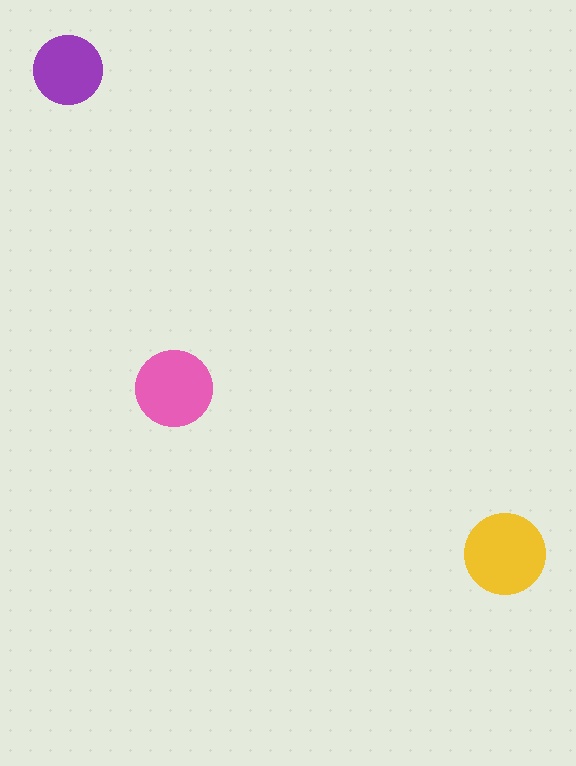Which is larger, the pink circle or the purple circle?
The pink one.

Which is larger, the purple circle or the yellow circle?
The yellow one.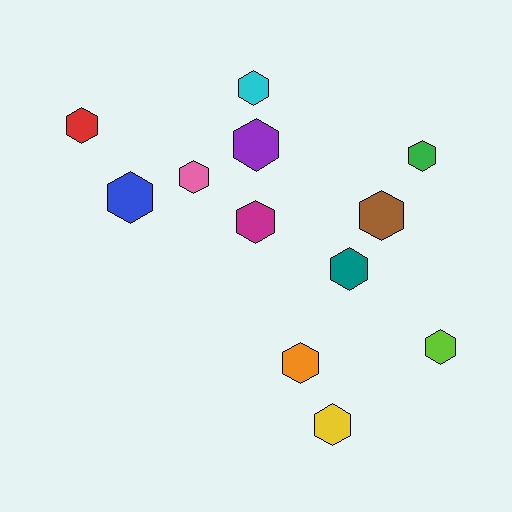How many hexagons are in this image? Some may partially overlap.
There are 12 hexagons.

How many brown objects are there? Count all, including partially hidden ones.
There is 1 brown object.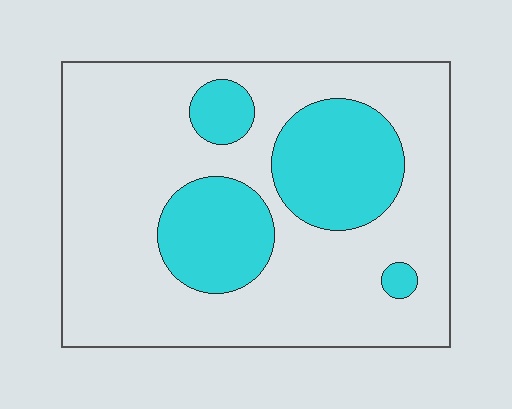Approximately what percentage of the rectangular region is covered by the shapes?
Approximately 25%.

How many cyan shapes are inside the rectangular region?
4.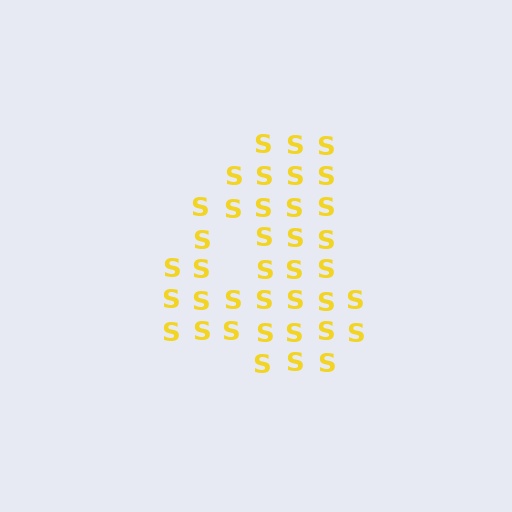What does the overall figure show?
The overall figure shows the digit 4.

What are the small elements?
The small elements are letter S's.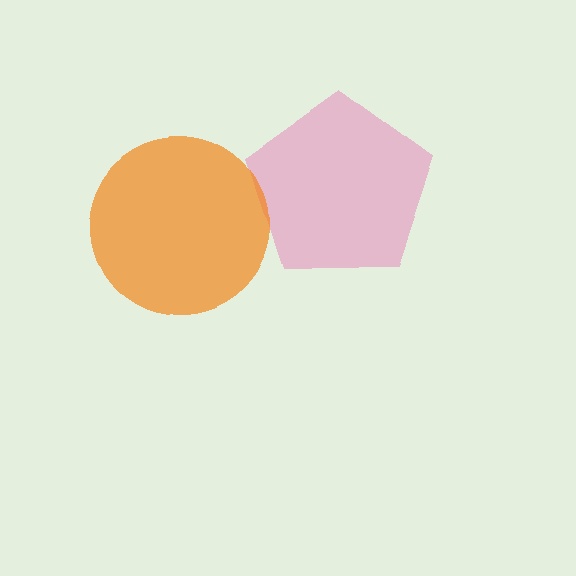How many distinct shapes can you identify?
There are 2 distinct shapes: a pink pentagon, an orange circle.